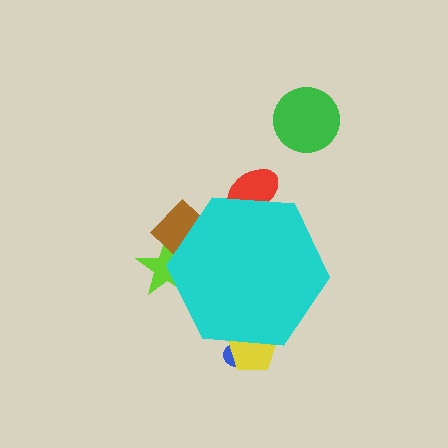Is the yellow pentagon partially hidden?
Yes, the yellow pentagon is partially hidden behind the cyan hexagon.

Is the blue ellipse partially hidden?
Yes, the blue ellipse is partially hidden behind the cyan hexagon.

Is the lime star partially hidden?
Yes, the lime star is partially hidden behind the cyan hexagon.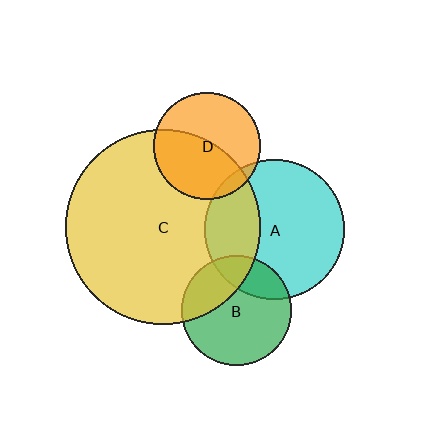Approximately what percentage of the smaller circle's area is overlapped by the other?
Approximately 50%.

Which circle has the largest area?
Circle C (yellow).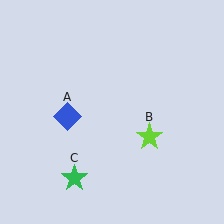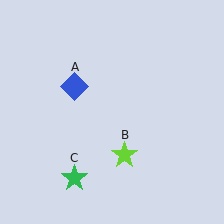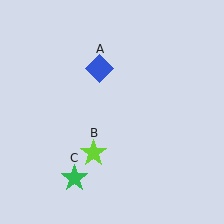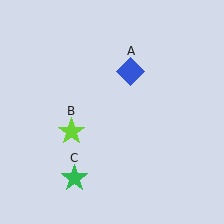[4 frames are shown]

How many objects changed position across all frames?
2 objects changed position: blue diamond (object A), lime star (object B).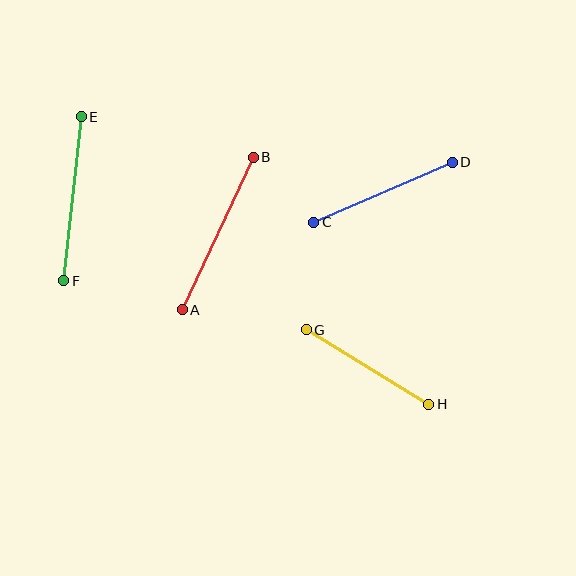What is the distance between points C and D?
The distance is approximately 151 pixels.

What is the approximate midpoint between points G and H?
The midpoint is at approximately (367, 367) pixels.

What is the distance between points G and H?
The distance is approximately 143 pixels.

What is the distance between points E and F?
The distance is approximately 165 pixels.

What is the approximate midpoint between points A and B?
The midpoint is at approximately (218, 234) pixels.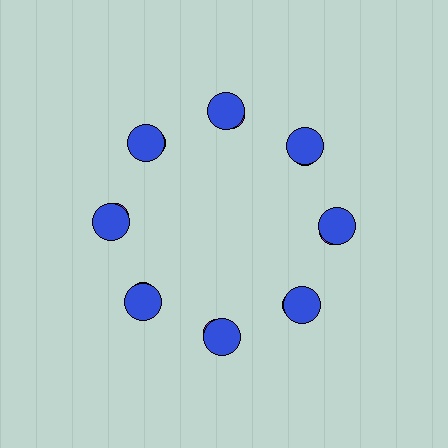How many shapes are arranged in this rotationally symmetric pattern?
There are 16 shapes, arranged in 8 groups of 2.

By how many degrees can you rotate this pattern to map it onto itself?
The pattern maps onto itself every 45 degrees of rotation.